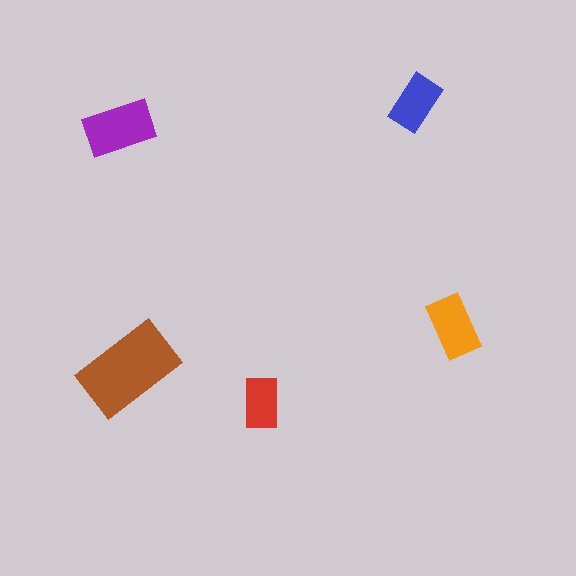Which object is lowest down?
The red rectangle is bottommost.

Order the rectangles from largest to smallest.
the brown one, the purple one, the orange one, the blue one, the red one.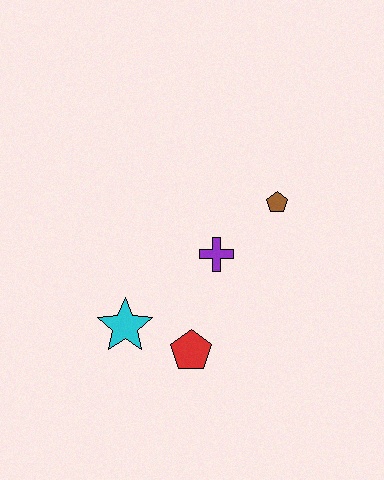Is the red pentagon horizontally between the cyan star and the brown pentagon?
Yes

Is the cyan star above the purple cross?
No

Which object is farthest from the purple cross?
The cyan star is farthest from the purple cross.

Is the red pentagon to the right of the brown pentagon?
No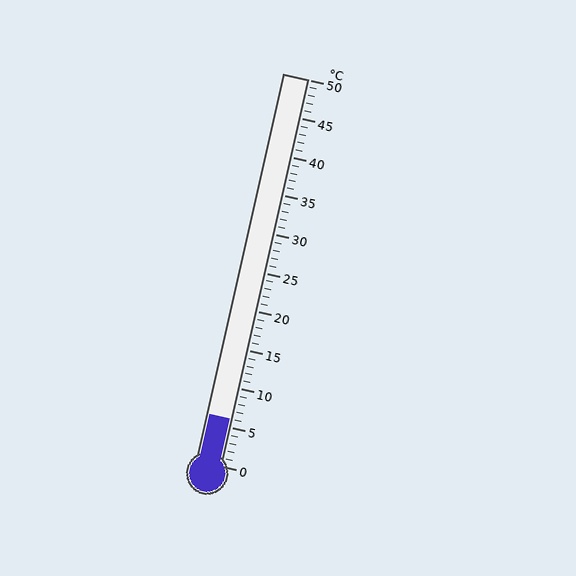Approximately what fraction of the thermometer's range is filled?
The thermometer is filled to approximately 10% of its range.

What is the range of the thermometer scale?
The thermometer scale ranges from 0°C to 50°C.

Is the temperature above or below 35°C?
The temperature is below 35°C.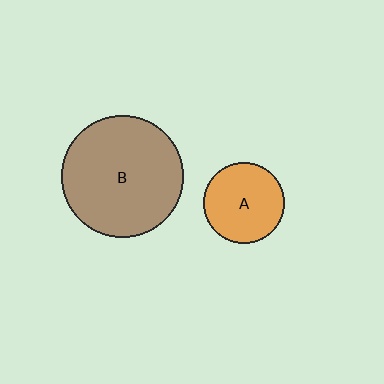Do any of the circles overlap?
No, none of the circles overlap.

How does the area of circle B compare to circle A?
Approximately 2.3 times.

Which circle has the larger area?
Circle B (brown).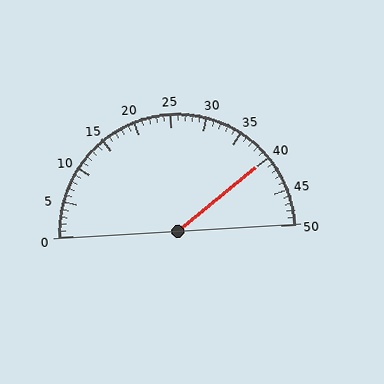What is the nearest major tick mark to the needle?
The nearest major tick mark is 40.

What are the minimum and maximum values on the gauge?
The gauge ranges from 0 to 50.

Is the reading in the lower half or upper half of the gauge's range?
The reading is in the upper half of the range (0 to 50).